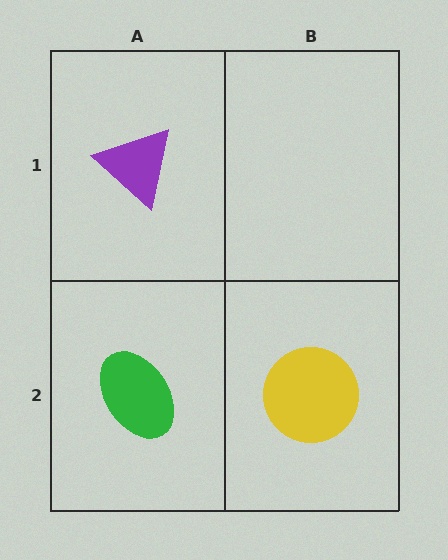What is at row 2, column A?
A green ellipse.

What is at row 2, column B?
A yellow circle.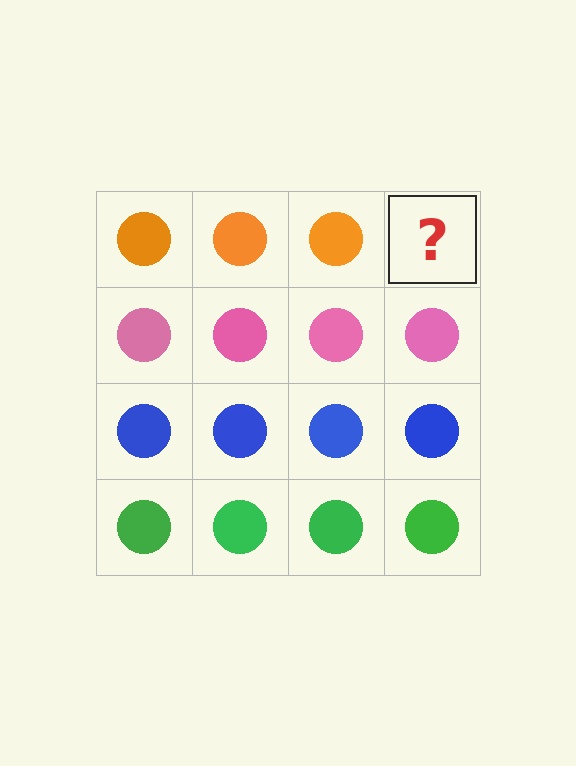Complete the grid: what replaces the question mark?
The question mark should be replaced with an orange circle.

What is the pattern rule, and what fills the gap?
The rule is that each row has a consistent color. The gap should be filled with an orange circle.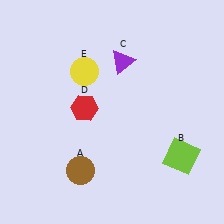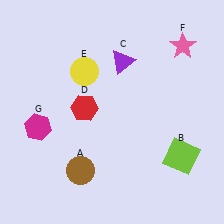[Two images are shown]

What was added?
A pink star (F), a magenta hexagon (G) were added in Image 2.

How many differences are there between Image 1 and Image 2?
There are 2 differences between the two images.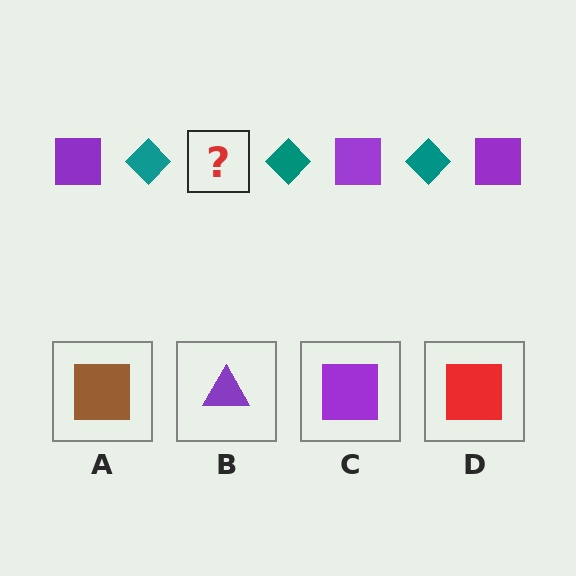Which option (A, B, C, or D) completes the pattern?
C.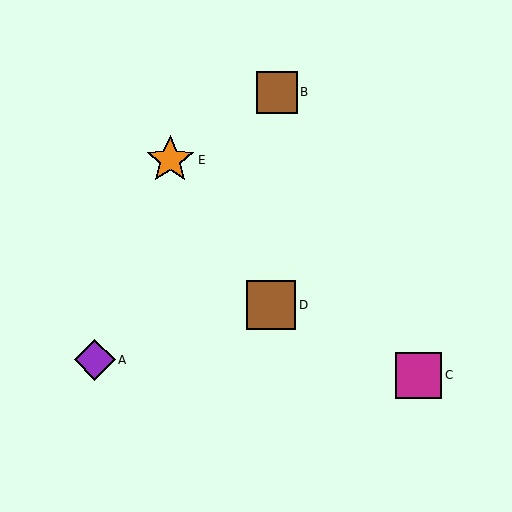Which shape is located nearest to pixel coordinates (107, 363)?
The purple diamond (labeled A) at (95, 360) is nearest to that location.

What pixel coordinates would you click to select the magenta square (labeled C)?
Click at (419, 375) to select the magenta square C.